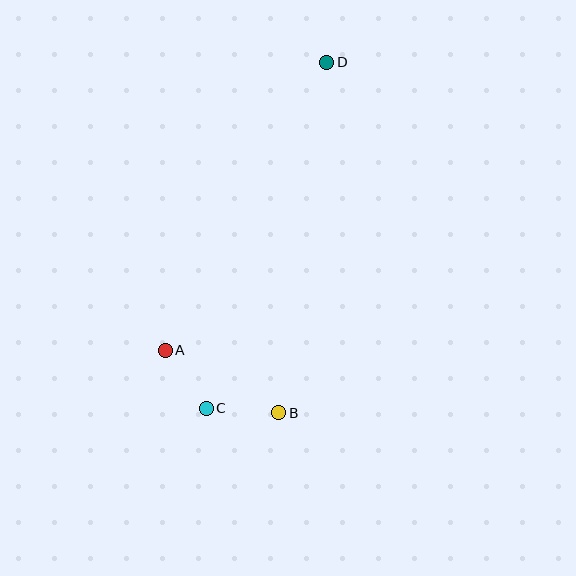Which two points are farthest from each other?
Points C and D are farthest from each other.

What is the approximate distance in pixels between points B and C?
The distance between B and C is approximately 73 pixels.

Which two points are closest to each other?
Points A and C are closest to each other.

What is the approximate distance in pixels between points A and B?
The distance between A and B is approximately 129 pixels.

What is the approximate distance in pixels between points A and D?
The distance between A and D is approximately 330 pixels.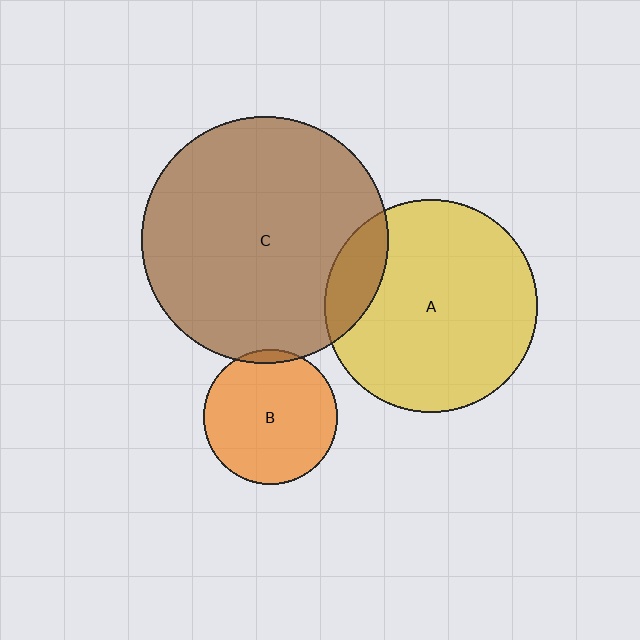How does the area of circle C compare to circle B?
Approximately 3.4 times.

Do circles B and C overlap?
Yes.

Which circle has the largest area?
Circle C (brown).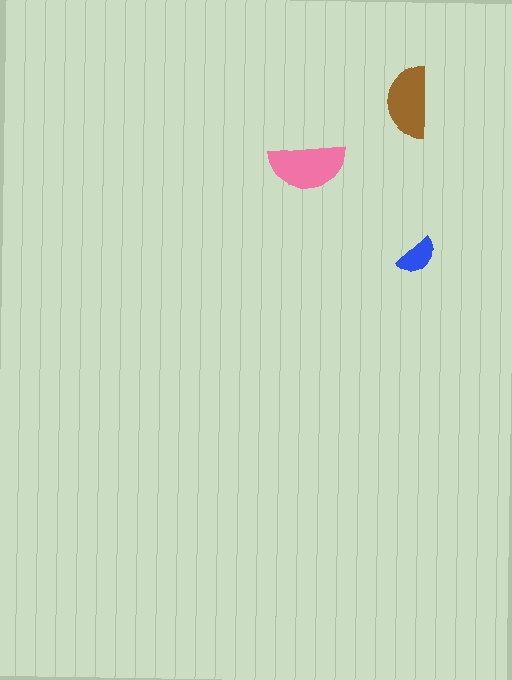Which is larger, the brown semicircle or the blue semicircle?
The brown one.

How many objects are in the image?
There are 3 objects in the image.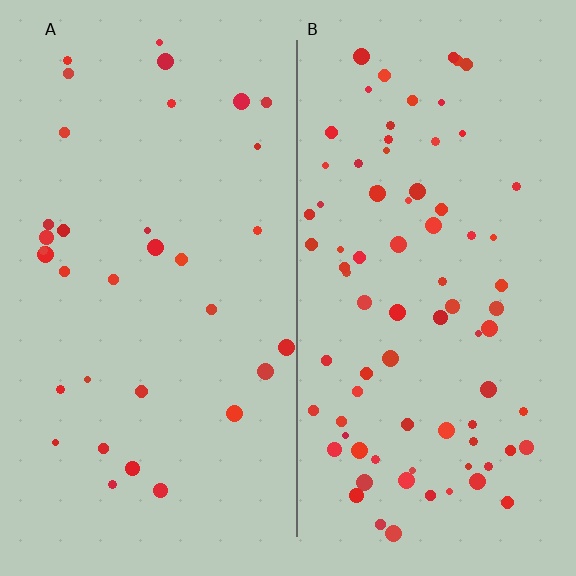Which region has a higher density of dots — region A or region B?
B (the right).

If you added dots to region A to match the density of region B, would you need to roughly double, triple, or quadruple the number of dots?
Approximately double.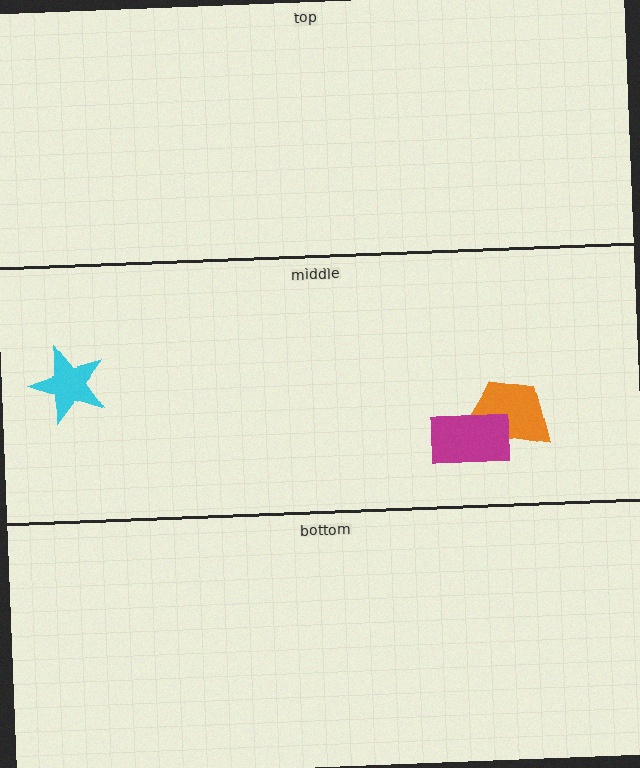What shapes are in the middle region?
The orange trapezoid, the cyan star, the magenta rectangle.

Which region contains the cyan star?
The middle region.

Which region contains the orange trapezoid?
The middle region.